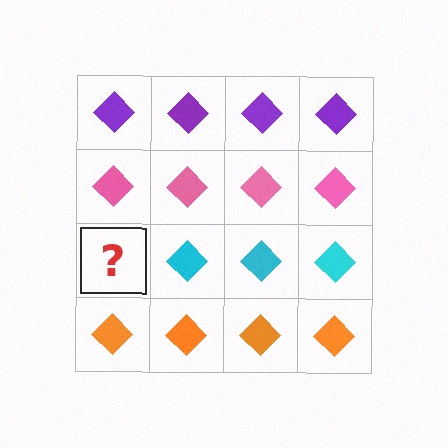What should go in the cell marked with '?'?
The missing cell should contain a cyan diamond.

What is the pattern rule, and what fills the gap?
The rule is that each row has a consistent color. The gap should be filled with a cyan diamond.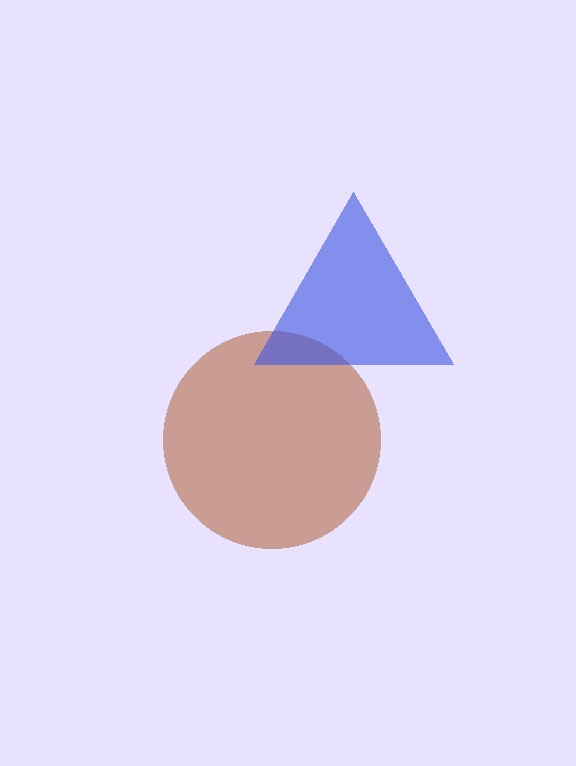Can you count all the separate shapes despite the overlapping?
Yes, there are 2 separate shapes.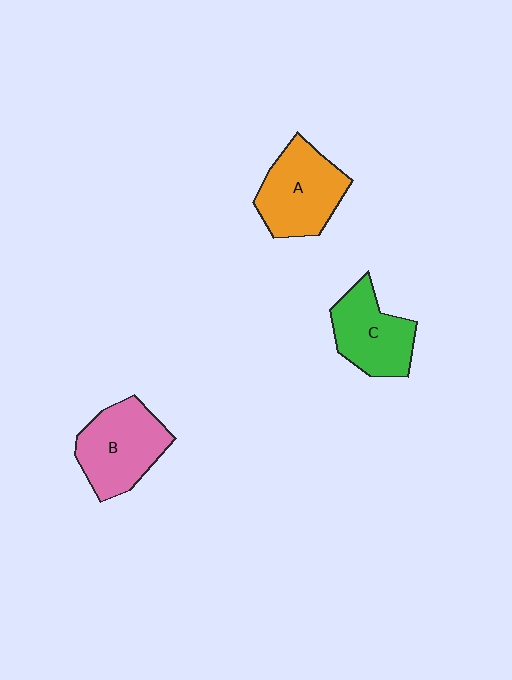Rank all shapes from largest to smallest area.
From largest to smallest: B (pink), A (orange), C (green).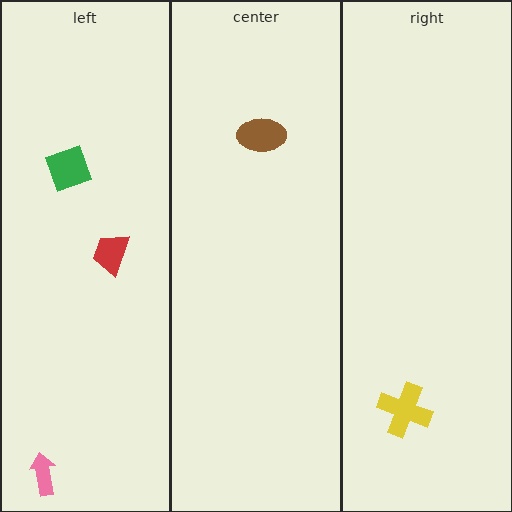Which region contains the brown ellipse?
The center region.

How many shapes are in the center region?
1.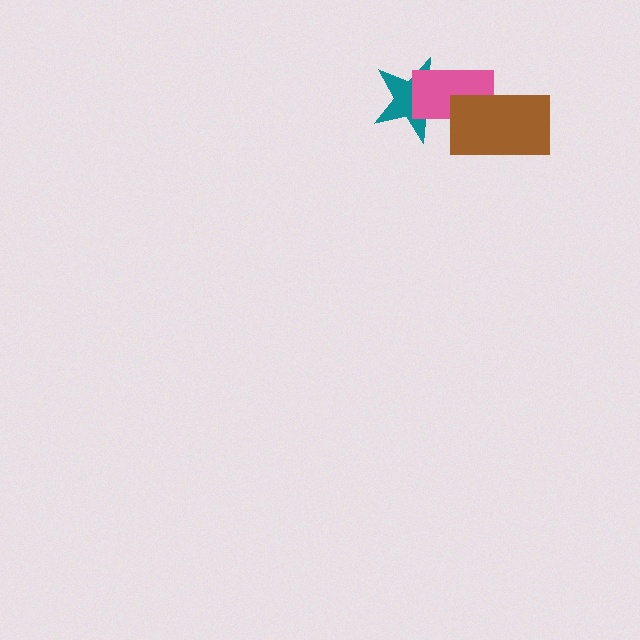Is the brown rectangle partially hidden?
No, no other shape covers it.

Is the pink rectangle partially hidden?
Yes, it is partially covered by another shape.